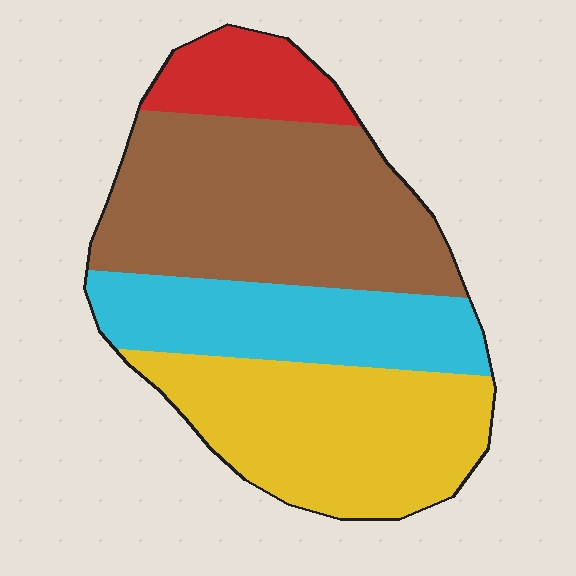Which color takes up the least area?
Red, at roughly 10%.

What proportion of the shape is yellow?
Yellow covers 30% of the shape.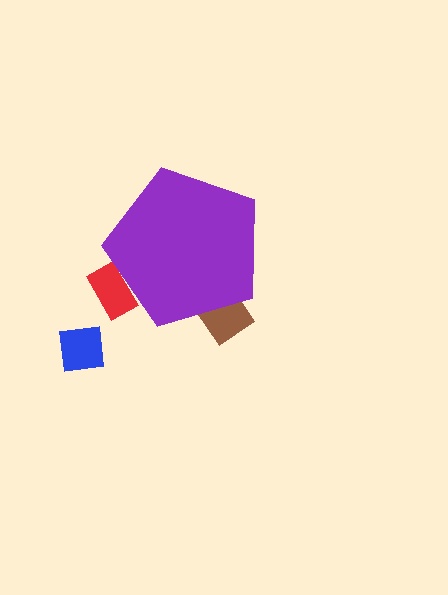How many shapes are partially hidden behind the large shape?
2 shapes are partially hidden.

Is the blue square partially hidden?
No, the blue square is fully visible.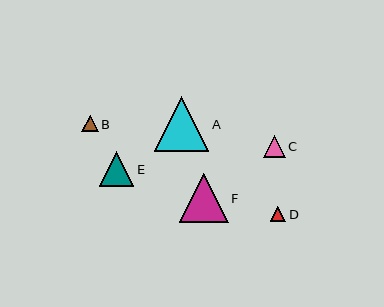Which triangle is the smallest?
Triangle D is the smallest with a size of approximately 15 pixels.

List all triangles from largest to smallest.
From largest to smallest: A, F, E, C, B, D.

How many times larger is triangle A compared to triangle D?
Triangle A is approximately 3.5 times the size of triangle D.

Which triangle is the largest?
Triangle A is the largest with a size of approximately 54 pixels.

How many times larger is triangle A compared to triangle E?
Triangle A is approximately 1.6 times the size of triangle E.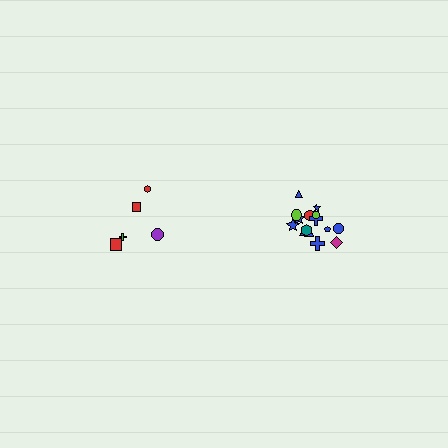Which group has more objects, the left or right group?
The right group.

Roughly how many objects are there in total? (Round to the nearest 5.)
Roughly 20 objects in total.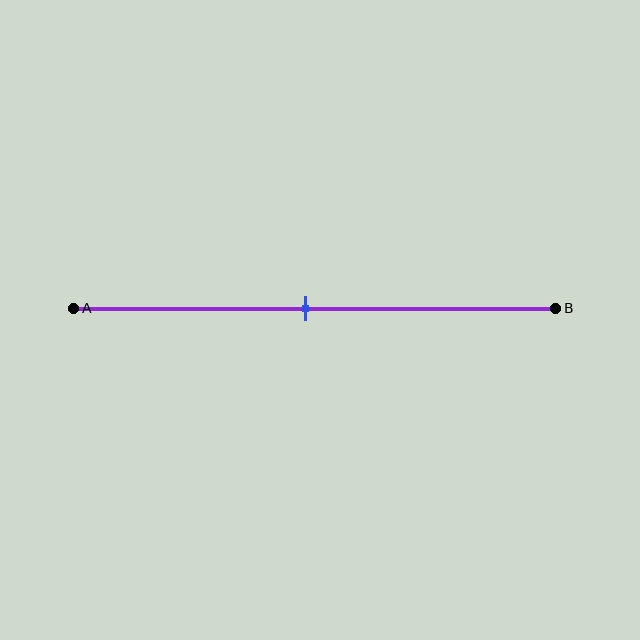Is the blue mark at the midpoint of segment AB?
Yes, the mark is approximately at the midpoint.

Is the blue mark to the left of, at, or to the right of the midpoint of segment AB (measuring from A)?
The blue mark is approximately at the midpoint of segment AB.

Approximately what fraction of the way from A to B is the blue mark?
The blue mark is approximately 50% of the way from A to B.